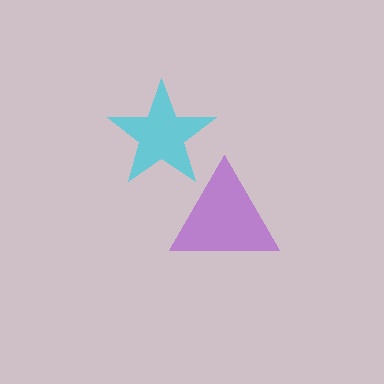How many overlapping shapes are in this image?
There are 2 overlapping shapes in the image.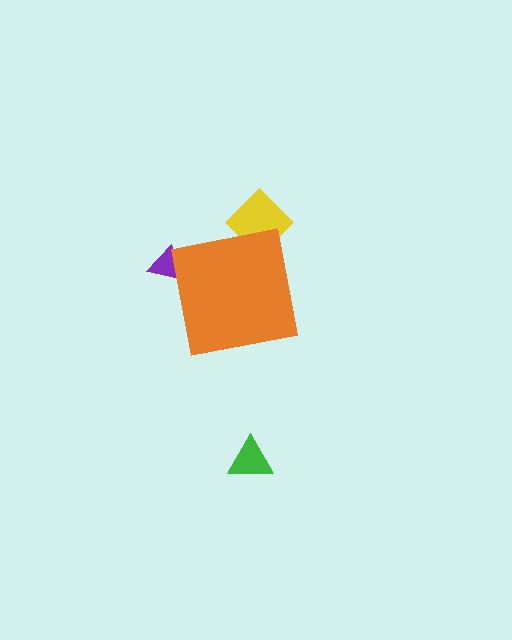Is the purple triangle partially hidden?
Yes, the purple triangle is partially hidden behind the orange square.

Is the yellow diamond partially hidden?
Yes, the yellow diamond is partially hidden behind the orange square.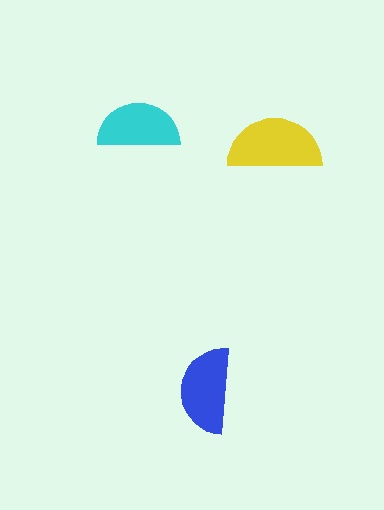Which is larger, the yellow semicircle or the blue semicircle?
The yellow one.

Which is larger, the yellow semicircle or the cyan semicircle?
The yellow one.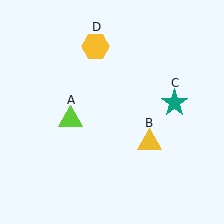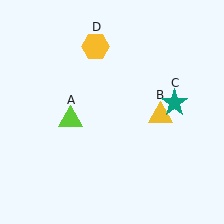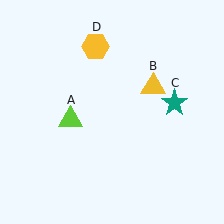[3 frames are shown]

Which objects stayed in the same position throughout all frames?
Lime triangle (object A) and teal star (object C) and yellow hexagon (object D) remained stationary.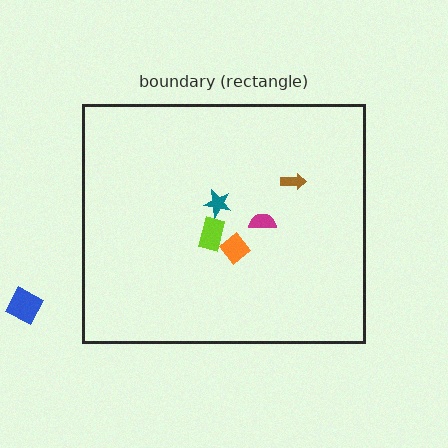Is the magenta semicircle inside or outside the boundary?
Inside.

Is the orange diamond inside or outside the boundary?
Inside.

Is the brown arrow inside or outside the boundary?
Inside.